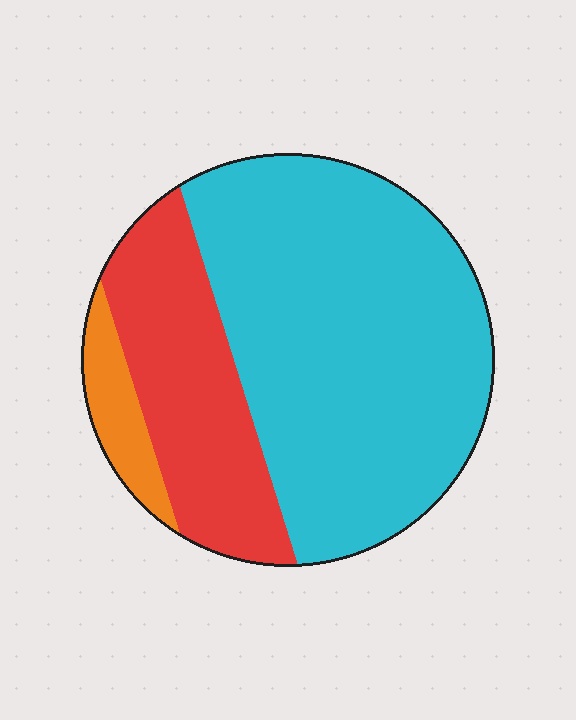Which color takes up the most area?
Cyan, at roughly 65%.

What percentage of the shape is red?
Red covers 27% of the shape.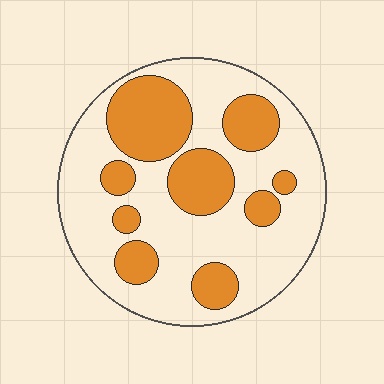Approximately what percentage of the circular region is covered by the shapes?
Approximately 35%.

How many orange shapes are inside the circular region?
9.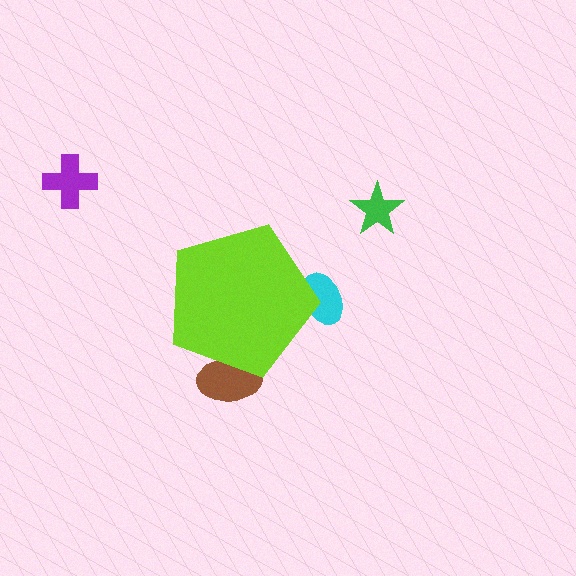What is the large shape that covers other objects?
A lime pentagon.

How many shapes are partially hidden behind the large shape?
2 shapes are partially hidden.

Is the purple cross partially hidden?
No, the purple cross is fully visible.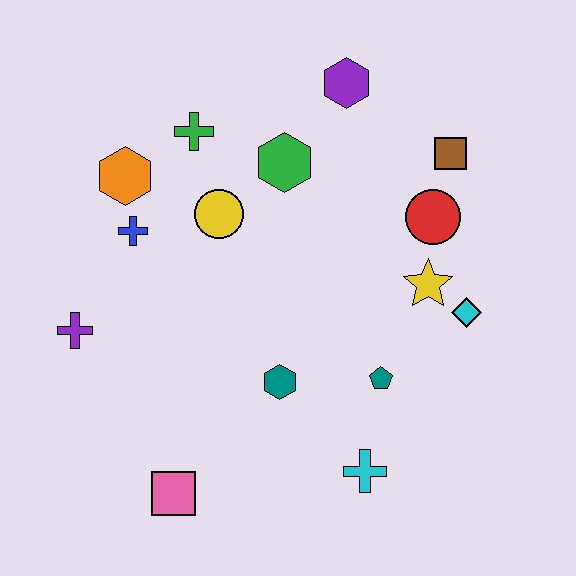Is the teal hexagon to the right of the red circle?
No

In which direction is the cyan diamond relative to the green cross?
The cyan diamond is to the right of the green cross.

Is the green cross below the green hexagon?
No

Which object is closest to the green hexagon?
The yellow circle is closest to the green hexagon.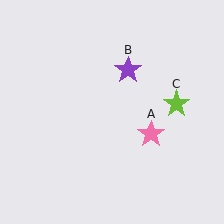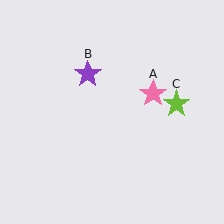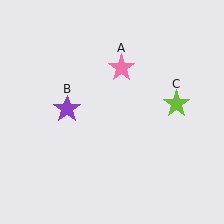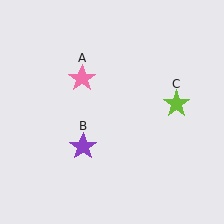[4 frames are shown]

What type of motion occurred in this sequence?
The pink star (object A), purple star (object B) rotated counterclockwise around the center of the scene.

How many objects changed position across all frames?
2 objects changed position: pink star (object A), purple star (object B).